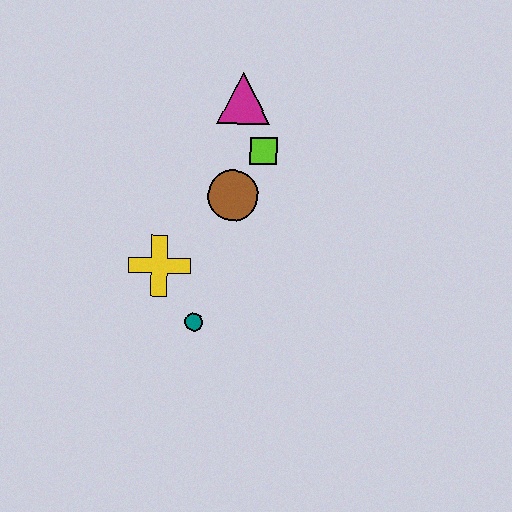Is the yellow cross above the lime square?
No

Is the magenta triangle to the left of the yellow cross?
No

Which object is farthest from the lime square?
The teal circle is farthest from the lime square.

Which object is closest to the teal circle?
The yellow cross is closest to the teal circle.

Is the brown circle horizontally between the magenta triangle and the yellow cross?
Yes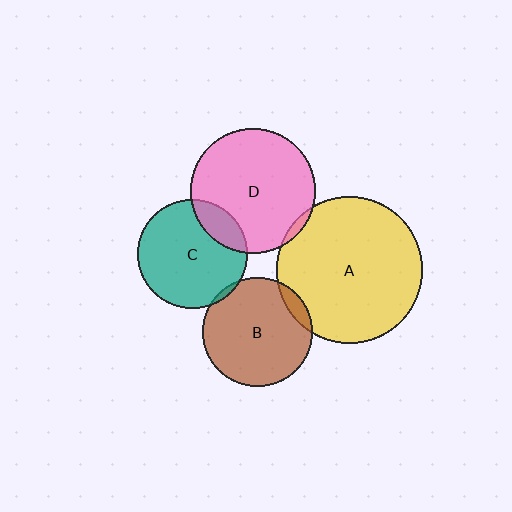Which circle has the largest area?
Circle A (yellow).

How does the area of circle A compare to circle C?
Approximately 1.8 times.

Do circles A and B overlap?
Yes.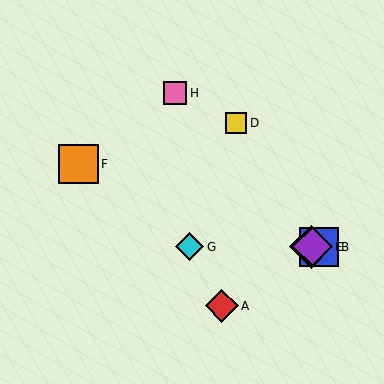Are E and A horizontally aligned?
No, E is at y≈247 and A is at y≈306.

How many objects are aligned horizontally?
4 objects (B, C, E, G) are aligned horizontally.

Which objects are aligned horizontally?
Objects B, C, E, G are aligned horizontally.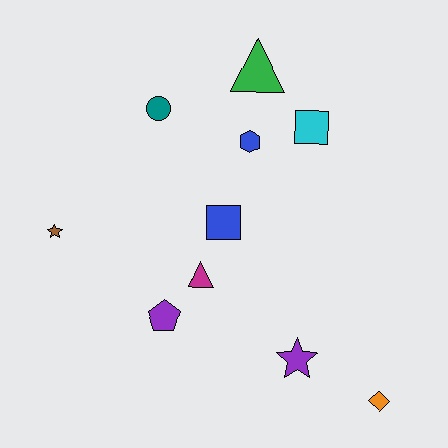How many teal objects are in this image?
There is 1 teal object.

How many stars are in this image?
There are 2 stars.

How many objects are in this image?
There are 10 objects.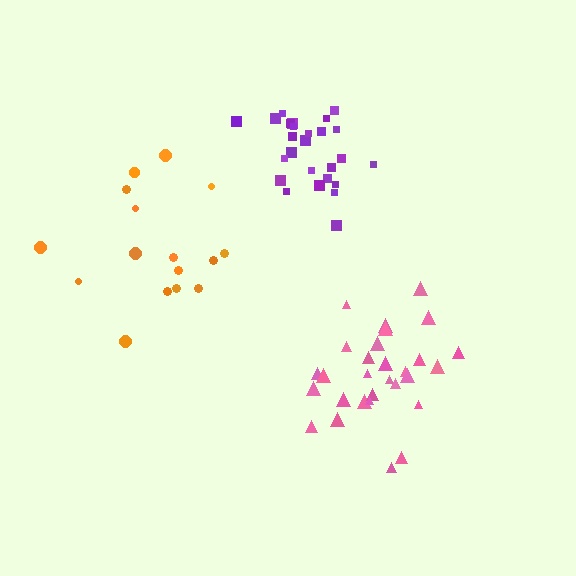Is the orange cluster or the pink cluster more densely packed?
Pink.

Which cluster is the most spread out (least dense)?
Orange.